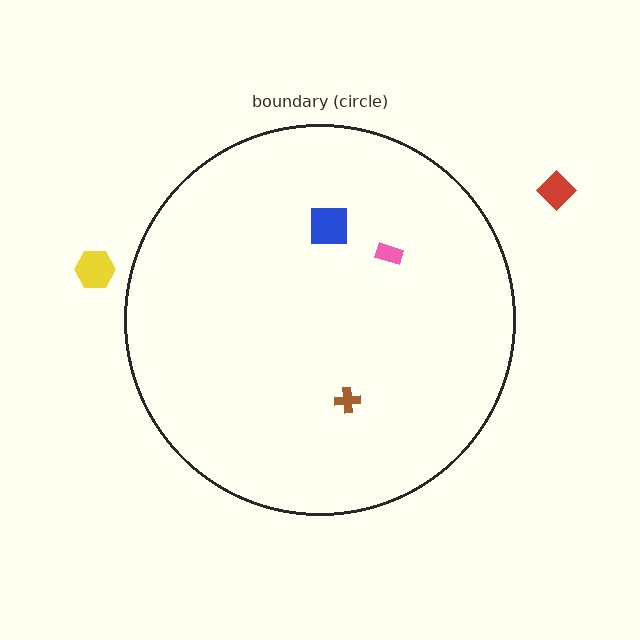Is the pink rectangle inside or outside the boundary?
Inside.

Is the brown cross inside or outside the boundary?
Inside.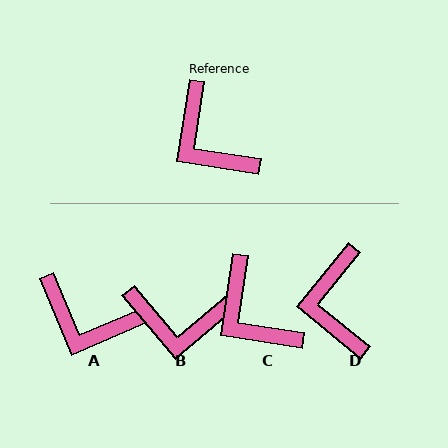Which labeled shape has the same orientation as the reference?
C.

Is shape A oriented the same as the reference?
No, it is off by about 32 degrees.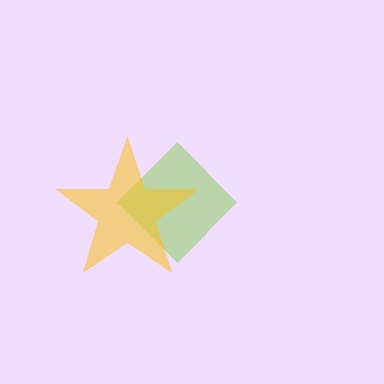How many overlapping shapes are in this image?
There are 2 overlapping shapes in the image.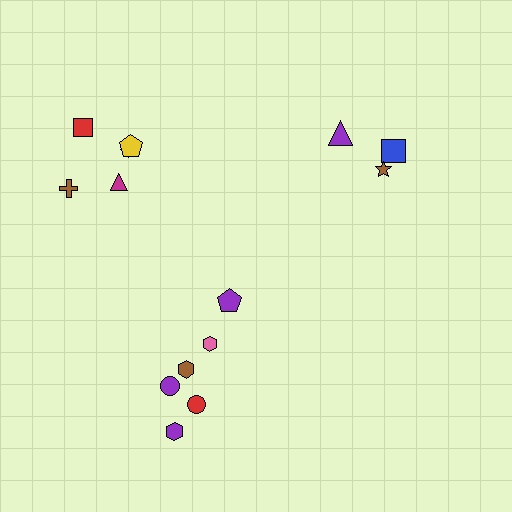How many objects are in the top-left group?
There are 5 objects.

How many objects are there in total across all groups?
There are 14 objects.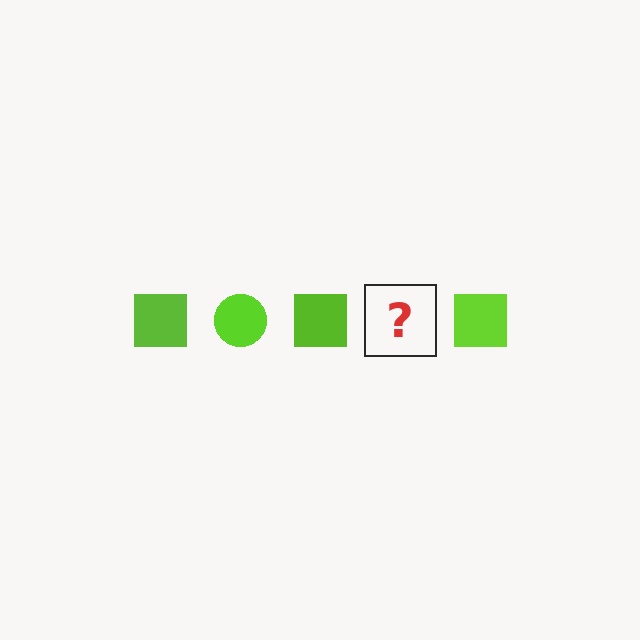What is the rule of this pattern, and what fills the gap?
The rule is that the pattern cycles through square, circle shapes in lime. The gap should be filled with a lime circle.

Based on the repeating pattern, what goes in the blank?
The blank should be a lime circle.